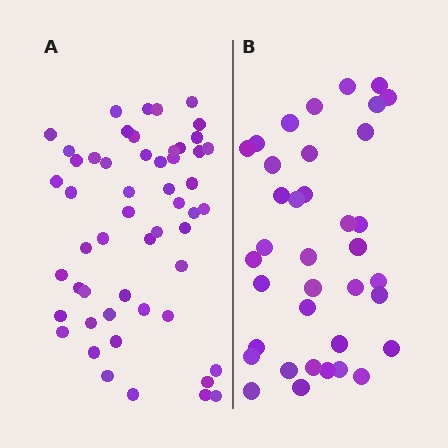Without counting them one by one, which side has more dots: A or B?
Region A (the left region) has more dots.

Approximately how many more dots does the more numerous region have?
Region A has approximately 15 more dots than region B.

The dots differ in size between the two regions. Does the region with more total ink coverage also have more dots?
No. Region B has more total ink coverage because its dots are larger, but region A actually contains more individual dots. Total area can be misleading — the number of items is what matters here.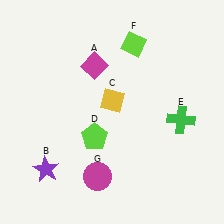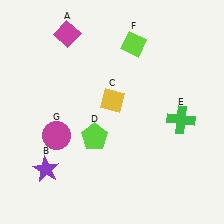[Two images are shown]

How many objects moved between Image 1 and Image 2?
2 objects moved between the two images.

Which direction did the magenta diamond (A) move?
The magenta diamond (A) moved up.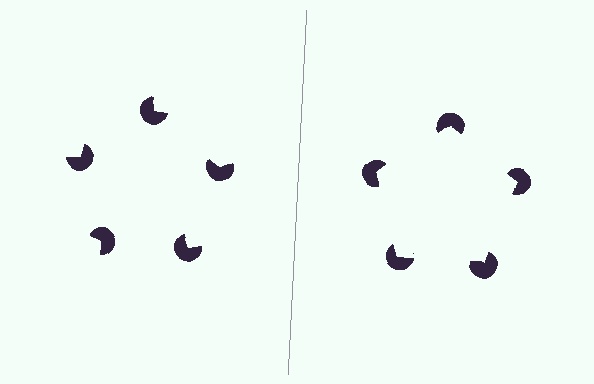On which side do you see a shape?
An illusory pentagon appears on the right side. On the left side the wedge cuts are rotated, so no coherent shape forms.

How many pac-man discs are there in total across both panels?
10 — 5 on each side.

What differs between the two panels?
The pac-man discs are positioned identically on both sides; only the wedge orientations differ. On the right they align to a pentagon; on the left they are misaligned.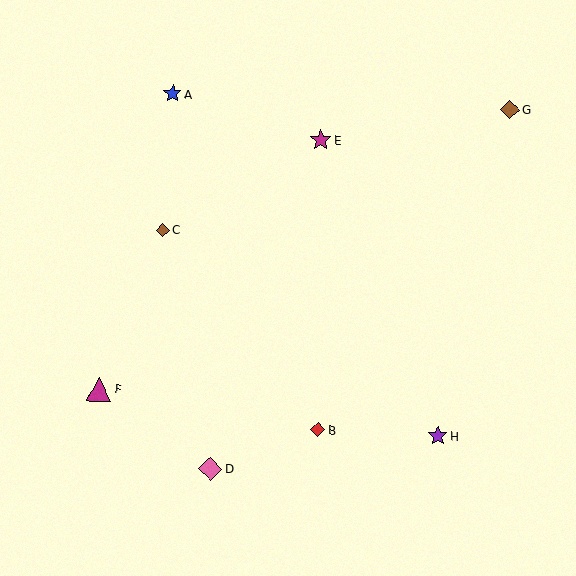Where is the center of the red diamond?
The center of the red diamond is at (318, 430).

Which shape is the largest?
The magenta triangle (labeled F) is the largest.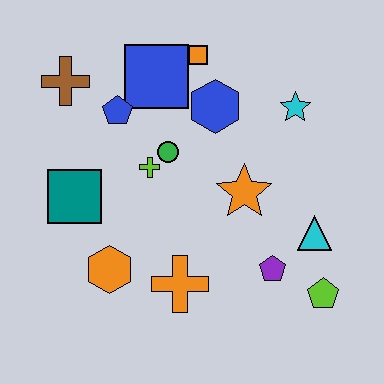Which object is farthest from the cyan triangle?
The brown cross is farthest from the cyan triangle.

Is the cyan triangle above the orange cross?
Yes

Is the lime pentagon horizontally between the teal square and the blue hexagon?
No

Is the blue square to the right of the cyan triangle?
No